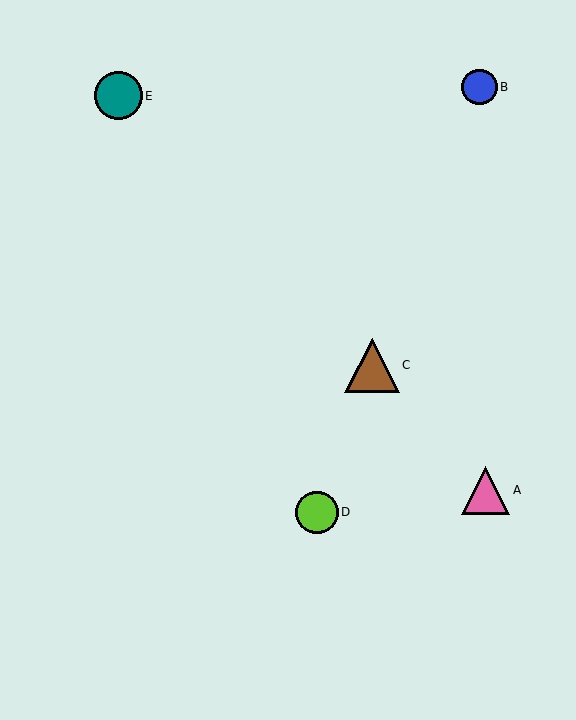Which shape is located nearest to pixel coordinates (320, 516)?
The lime circle (labeled D) at (317, 512) is nearest to that location.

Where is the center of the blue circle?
The center of the blue circle is at (480, 87).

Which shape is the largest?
The brown triangle (labeled C) is the largest.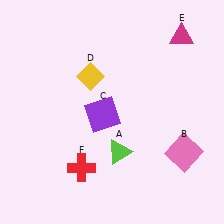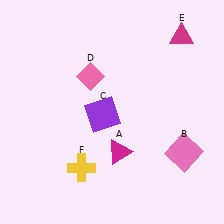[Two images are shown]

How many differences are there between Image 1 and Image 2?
There are 3 differences between the two images.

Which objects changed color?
A changed from lime to magenta. D changed from yellow to pink. F changed from red to yellow.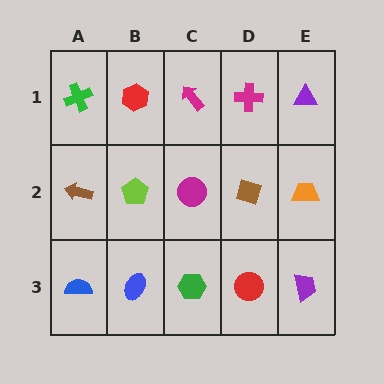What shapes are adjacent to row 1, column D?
A brown diamond (row 2, column D), a magenta arrow (row 1, column C), a purple triangle (row 1, column E).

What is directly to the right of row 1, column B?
A magenta arrow.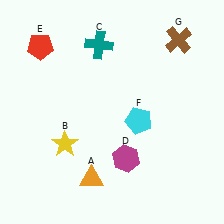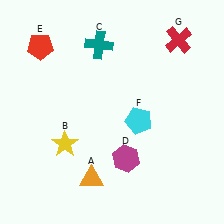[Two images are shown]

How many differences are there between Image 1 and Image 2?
There is 1 difference between the two images.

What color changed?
The cross (G) changed from brown in Image 1 to red in Image 2.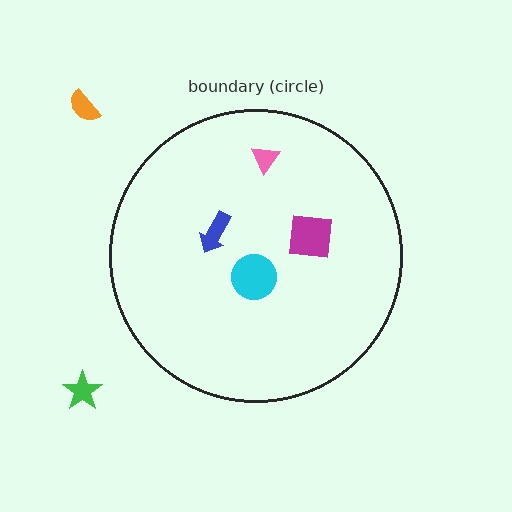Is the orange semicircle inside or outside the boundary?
Outside.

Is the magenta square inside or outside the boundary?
Inside.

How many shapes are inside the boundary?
4 inside, 2 outside.